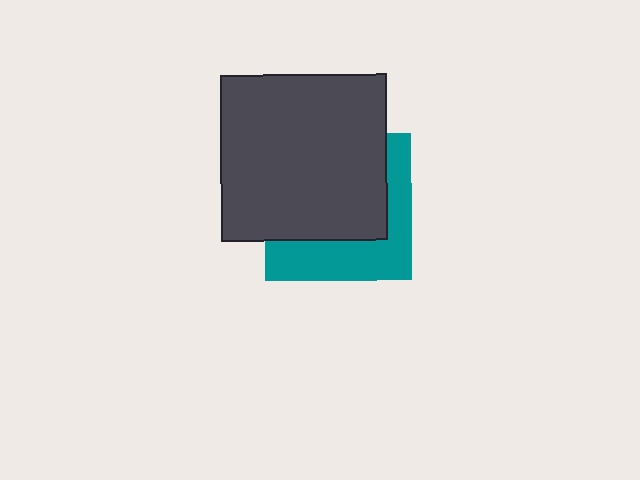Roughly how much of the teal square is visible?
A small part of it is visible (roughly 39%).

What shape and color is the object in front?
The object in front is a dark gray square.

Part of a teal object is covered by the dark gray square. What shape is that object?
It is a square.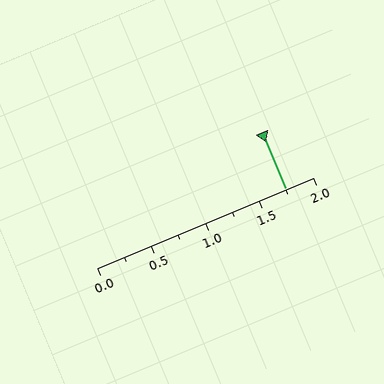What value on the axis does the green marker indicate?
The marker indicates approximately 1.75.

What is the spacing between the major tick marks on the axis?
The major ticks are spaced 0.5 apart.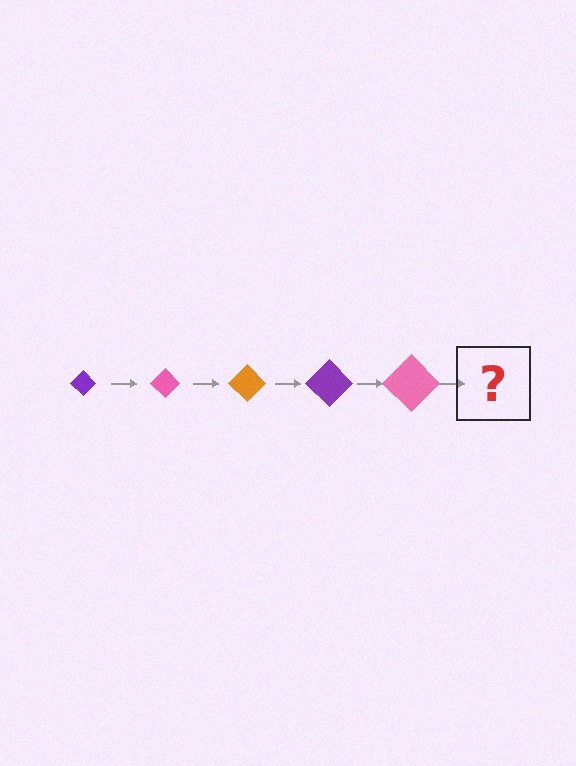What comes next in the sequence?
The next element should be an orange diamond, larger than the previous one.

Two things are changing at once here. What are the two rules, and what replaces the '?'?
The two rules are that the diamond grows larger each step and the color cycles through purple, pink, and orange. The '?' should be an orange diamond, larger than the previous one.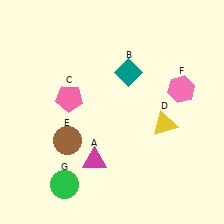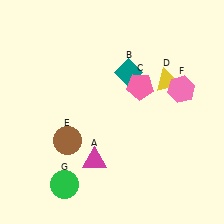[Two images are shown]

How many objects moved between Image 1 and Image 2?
2 objects moved between the two images.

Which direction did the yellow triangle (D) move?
The yellow triangle (D) moved up.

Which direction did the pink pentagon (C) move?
The pink pentagon (C) moved right.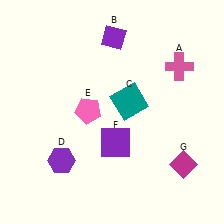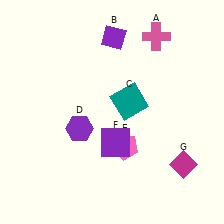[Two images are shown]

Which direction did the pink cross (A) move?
The pink cross (A) moved up.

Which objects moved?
The objects that moved are: the pink cross (A), the purple hexagon (D), the pink pentagon (E).